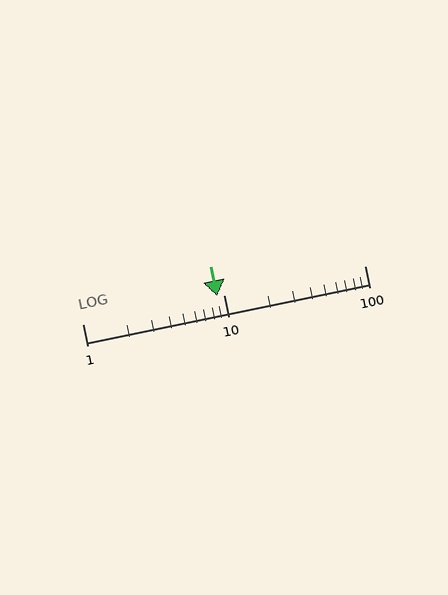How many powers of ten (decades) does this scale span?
The scale spans 2 decades, from 1 to 100.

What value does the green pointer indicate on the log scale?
The pointer indicates approximately 9.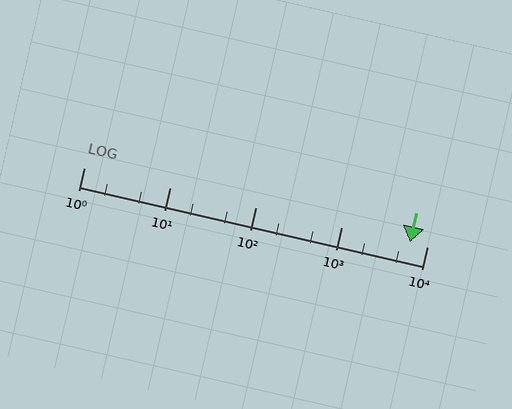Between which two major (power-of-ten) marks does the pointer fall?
The pointer is between 1000 and 10000.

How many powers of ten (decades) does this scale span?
The scale spans 4 decades, from 1 to 10000.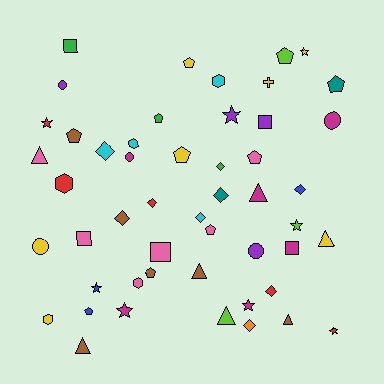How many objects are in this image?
There are 50 objects.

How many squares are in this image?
There are 5 squares.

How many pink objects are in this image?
There are 6 pink objects.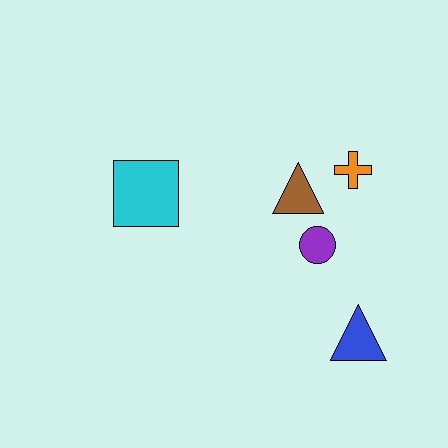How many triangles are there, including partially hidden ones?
There are 2 triangles.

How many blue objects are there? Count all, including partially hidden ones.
There is 1 blue object.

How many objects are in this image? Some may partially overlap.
There are 5 objects.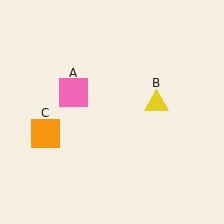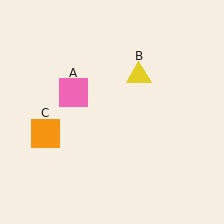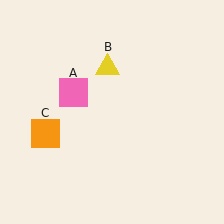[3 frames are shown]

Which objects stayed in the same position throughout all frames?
Pink square (object A) and orange square (object C) remained stationary.